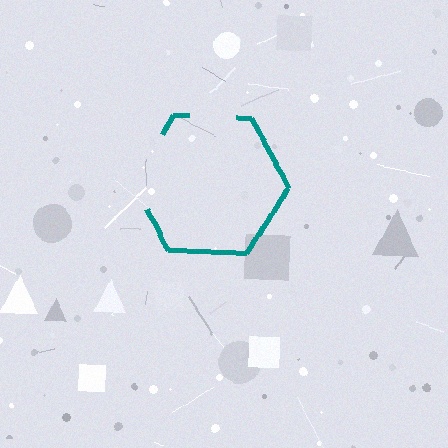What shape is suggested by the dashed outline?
The dashed outline suggests a hexagon.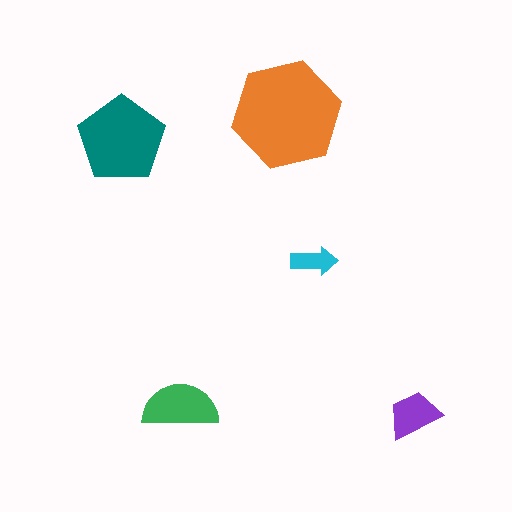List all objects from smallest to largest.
The cyan arrow, the purple trapezoid, the green semicircle, the teal pentagon, the orange hexagon.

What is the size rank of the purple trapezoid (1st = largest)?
4th.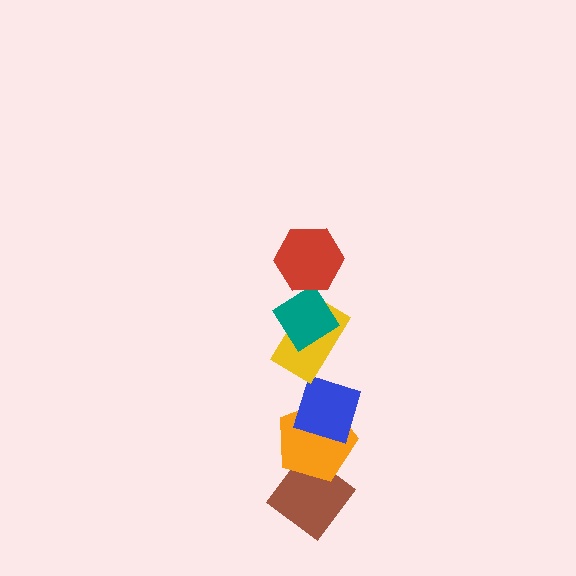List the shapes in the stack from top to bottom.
From top to bottom: the red hexagon, the teal diamond, the yellow rectangle, the blue diamond, the orange pentagon, the brown diamond.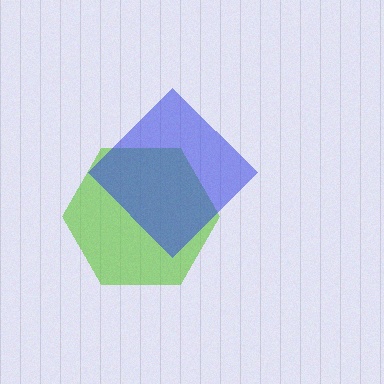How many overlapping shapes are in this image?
There are 2 overlapping shapes in the image.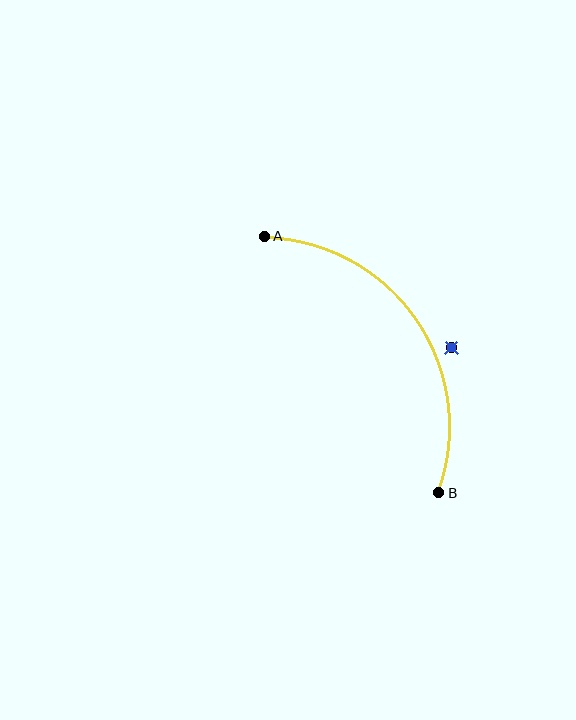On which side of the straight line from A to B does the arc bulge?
The arc bulges above and to the right of the straight line connecting A and B.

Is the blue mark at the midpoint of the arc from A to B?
No — the blue mark does not lie on the arc at all. It sits slightly outside the curve.